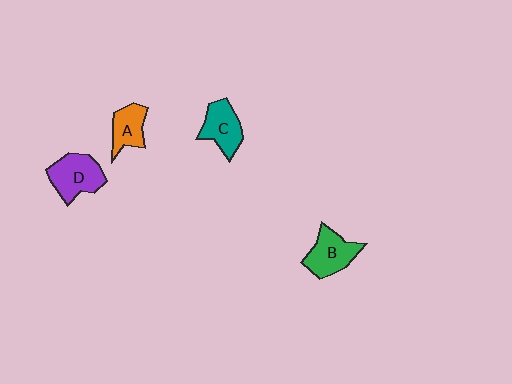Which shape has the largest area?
Shape D (purple).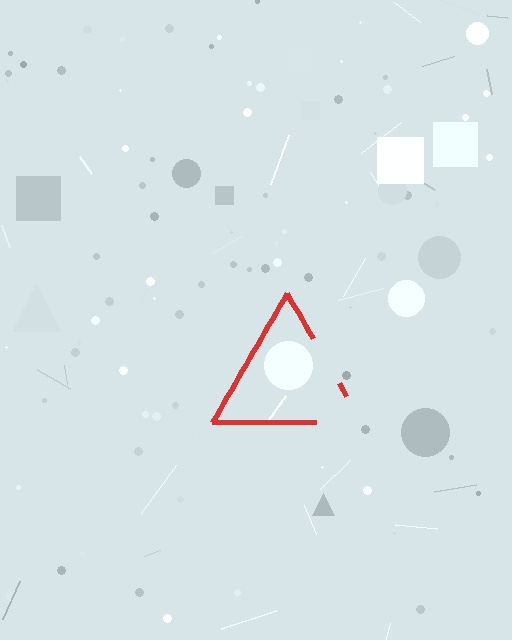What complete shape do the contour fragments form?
The contour fragments form a triangle.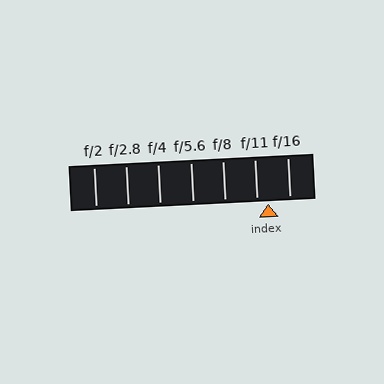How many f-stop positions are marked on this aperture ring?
There are 7 f-stop positions marked.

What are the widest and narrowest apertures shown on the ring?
The widest aperture shown is f/2 and the narrowest is f/16.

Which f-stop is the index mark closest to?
The index mark is closest to f/11.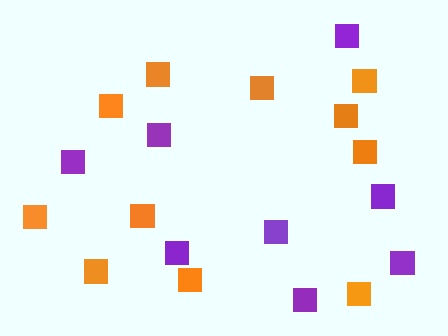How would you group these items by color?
There are 2 groups: one group of orange squares (11) and one group of purple squares (8).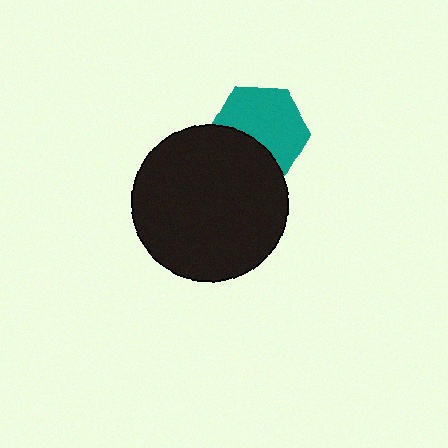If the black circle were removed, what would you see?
You would see the complete teal hexagon.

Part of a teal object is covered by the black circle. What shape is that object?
It is a hexagon.